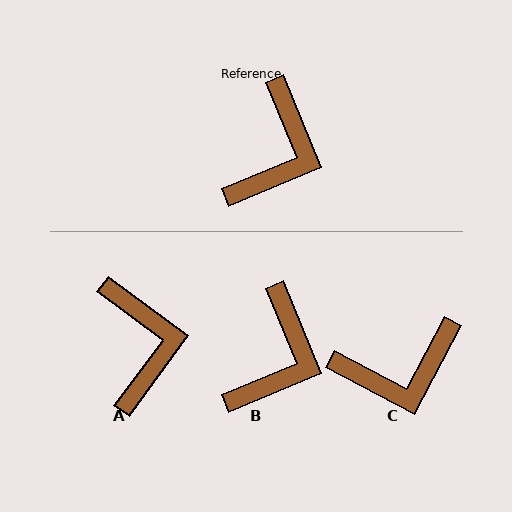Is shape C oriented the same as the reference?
No, it is off by about 51 degrees.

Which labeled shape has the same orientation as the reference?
B.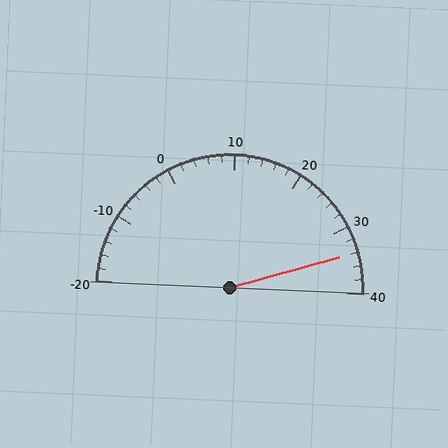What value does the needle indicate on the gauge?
The needle indicates approximately 34.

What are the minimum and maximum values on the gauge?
The gauge ranges from -20 to 40.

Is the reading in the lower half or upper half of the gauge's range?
The reading is in the upper half of the range (-20 to 40).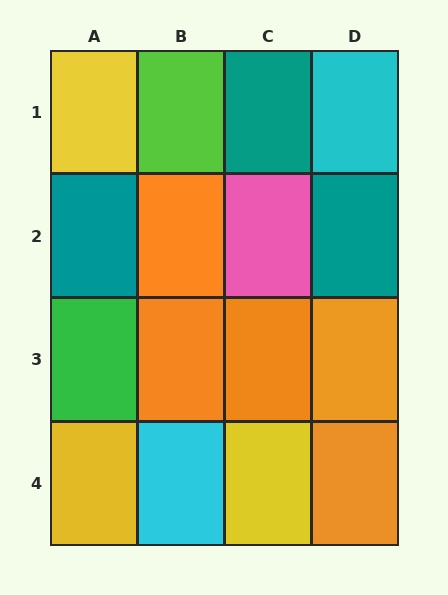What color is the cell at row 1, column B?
Lime.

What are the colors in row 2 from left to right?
Teal, orange, pink, teal.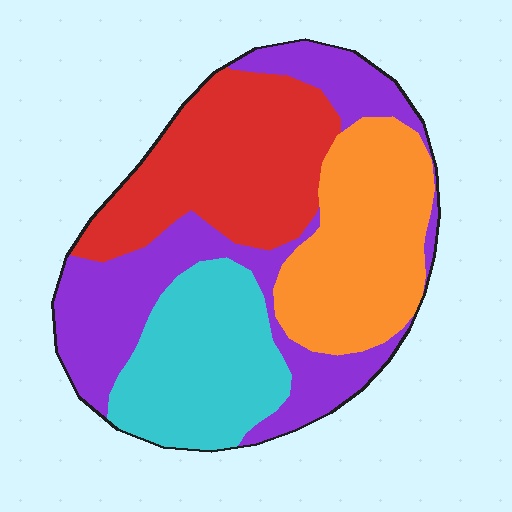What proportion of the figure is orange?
Orange covers about 25% of the figure.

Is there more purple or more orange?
Purple.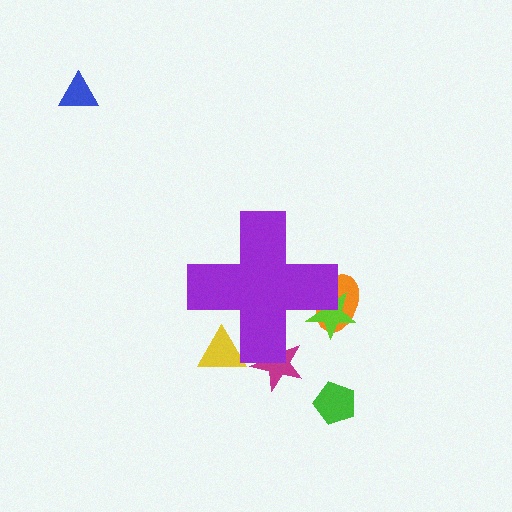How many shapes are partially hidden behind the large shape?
4 shapes are partially hidden.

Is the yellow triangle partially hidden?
Yes, the yellow triangle is partially hidden behind the purple cross.